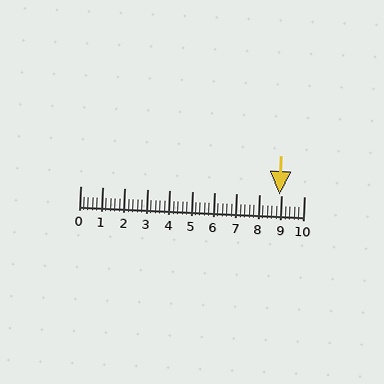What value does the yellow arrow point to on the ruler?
The yellow arrow points to approximately 8.9.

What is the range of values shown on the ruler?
The ruler shows values from 0 to 10.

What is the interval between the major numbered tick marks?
The major tick marks are spaced 1 units apart.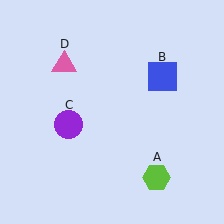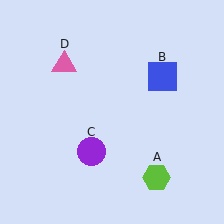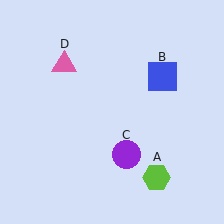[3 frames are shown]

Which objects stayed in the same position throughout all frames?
Lime hexagon (object A) and blue square (object B) and pink triangle (object D) remained stationary.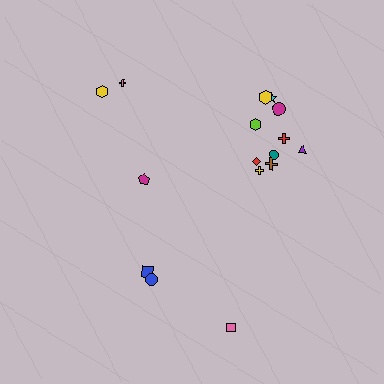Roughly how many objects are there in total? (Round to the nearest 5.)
Roughly 15 objects in total.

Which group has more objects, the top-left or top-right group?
The top-right group.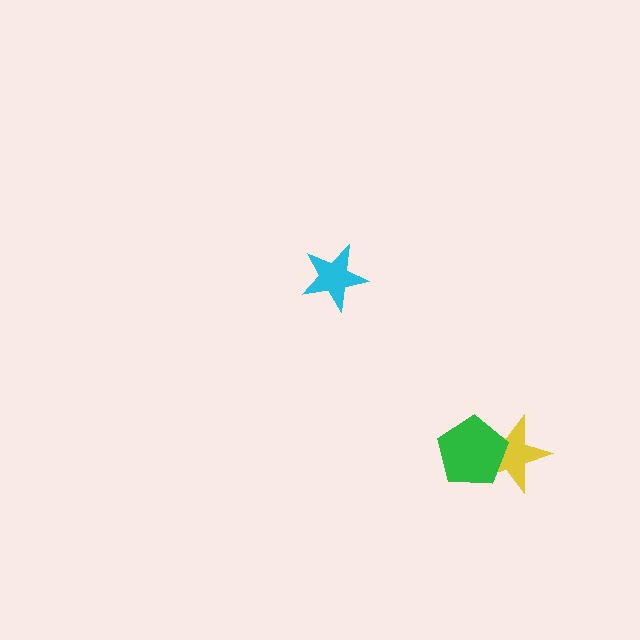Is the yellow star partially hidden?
Yes, it is partially covered by another shape.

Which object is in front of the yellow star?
The green pentagon is in front of the yellow star.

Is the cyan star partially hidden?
No, no other shape covers it.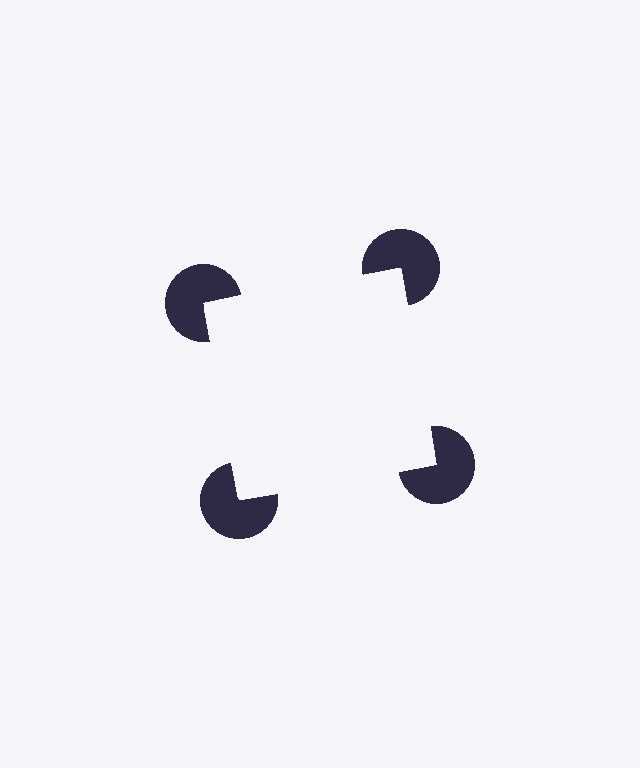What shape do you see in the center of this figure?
An illusory square — its edges are inferred from the aligned wedge cuts in the pac-man discs, not physically drawn.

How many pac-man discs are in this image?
There are 4 — one at each vertex of the illusory square.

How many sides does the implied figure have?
4 sides.